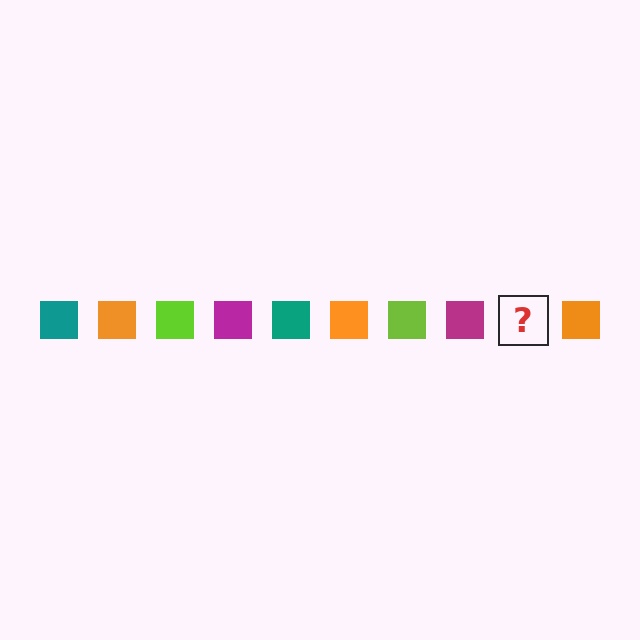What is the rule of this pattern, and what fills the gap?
The rule is that the pattern cycles through teal, orange, lime, magenta squares. The gap should be filled with a teal square.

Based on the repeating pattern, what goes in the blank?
The blank should be a teal square.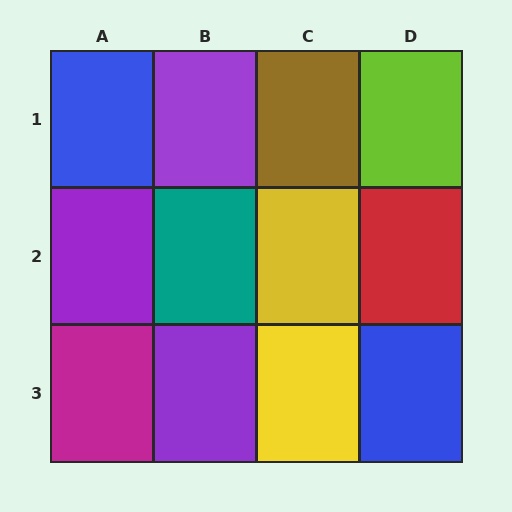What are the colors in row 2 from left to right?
Purple, teal, yellow, red.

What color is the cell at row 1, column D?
Lime.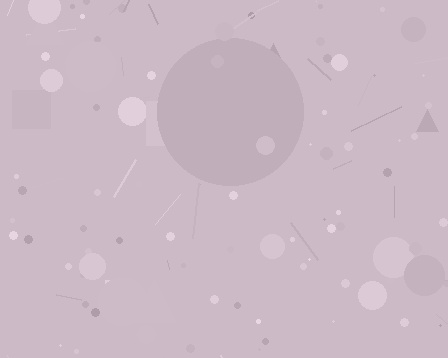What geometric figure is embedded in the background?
A circle is embedded in the background.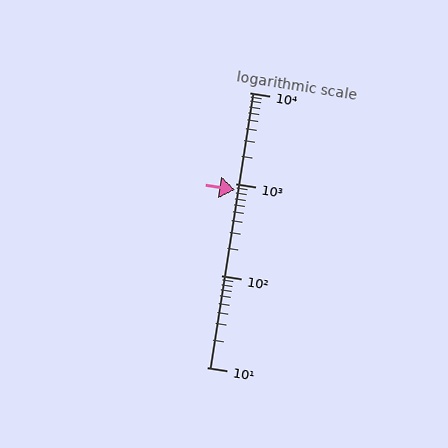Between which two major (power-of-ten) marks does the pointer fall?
The pointer is between 100 and 1000.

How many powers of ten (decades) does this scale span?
The scale spans 3 decades, from 10 to 10000.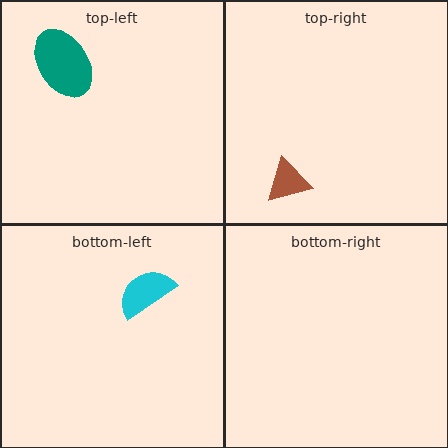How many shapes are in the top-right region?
1.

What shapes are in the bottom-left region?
The cyan semicircle.